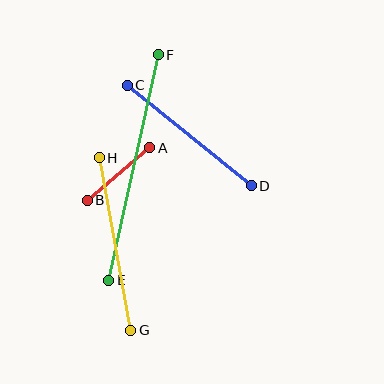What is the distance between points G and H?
The distance is approximately 175 pixels.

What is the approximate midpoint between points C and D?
The midpoint is at approximately (189, 136) pixels.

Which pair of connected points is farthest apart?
Points E and F are farthest apart.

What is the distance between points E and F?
The distance is approximately 231 pixels.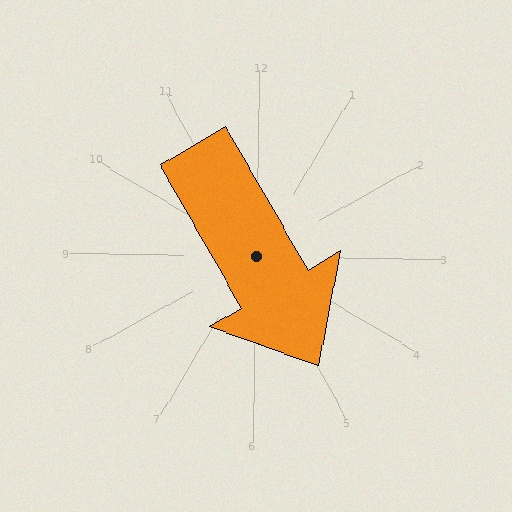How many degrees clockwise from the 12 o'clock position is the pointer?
Approximately 149 degrees.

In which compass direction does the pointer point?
Southeast.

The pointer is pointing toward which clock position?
Roughly 5 o'clock.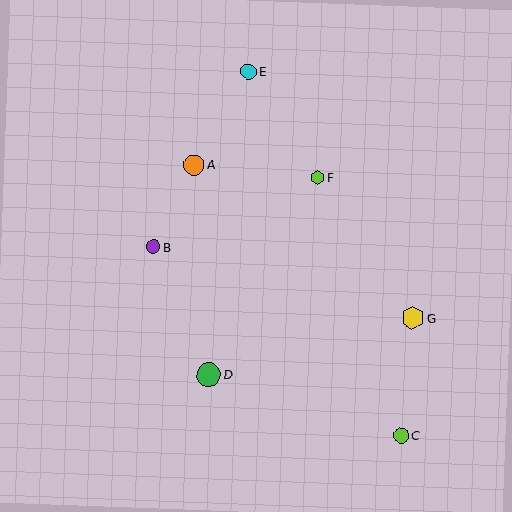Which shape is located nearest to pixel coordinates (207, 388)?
The green circle (labeled D) at (208, 375) is nearest to that location.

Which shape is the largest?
The green circle (labeled D) is the largest.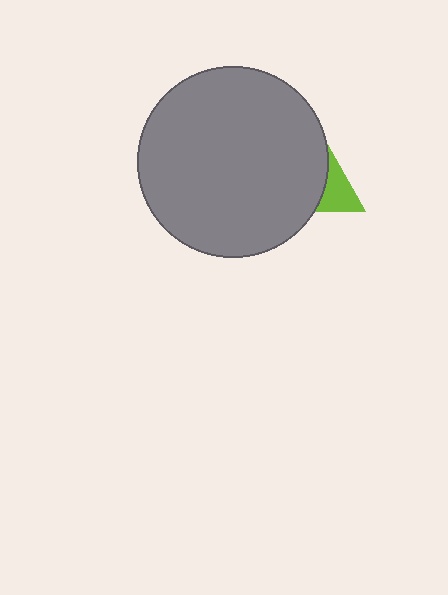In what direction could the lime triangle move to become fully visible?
The lime triangle could move right. That would shift it out from behind the gray circle entirely.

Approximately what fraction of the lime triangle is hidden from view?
Roughly 65% of the lime triangle is hidden behind the gray circle.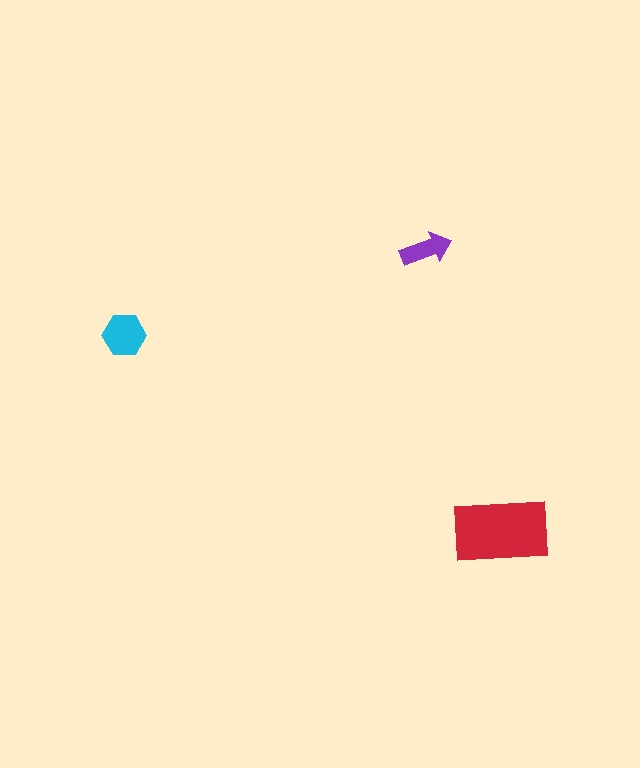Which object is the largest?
The red rectangle.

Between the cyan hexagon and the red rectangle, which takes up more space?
The red rectangle.